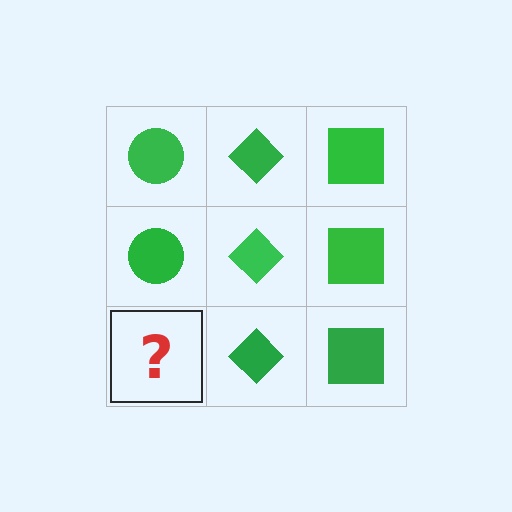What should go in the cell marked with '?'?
The missing cell should contain a green circle.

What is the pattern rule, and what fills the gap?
The rule is that each column has a consistent shape. The gap should be filled with a green circle.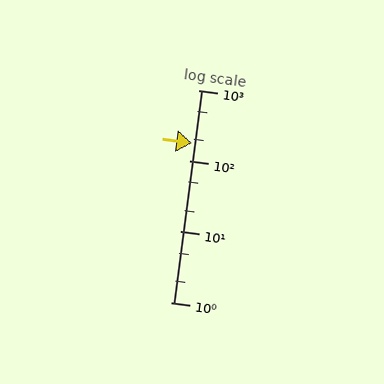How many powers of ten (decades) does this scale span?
The scale spans 3 decades, from 1 to 1000.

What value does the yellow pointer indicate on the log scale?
The pointer indicates approximately 180.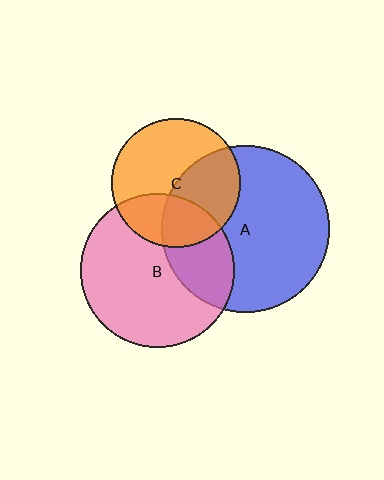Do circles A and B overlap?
Yes.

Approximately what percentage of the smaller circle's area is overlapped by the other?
Approximately 30%.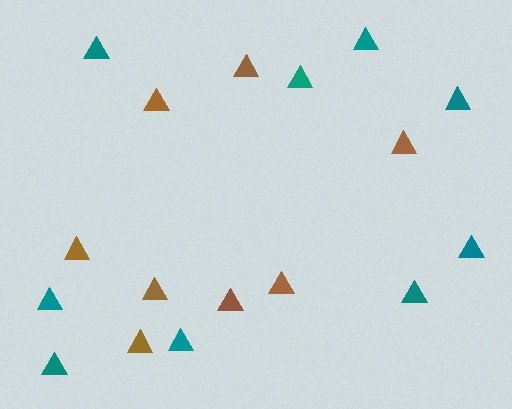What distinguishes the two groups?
There are 2 groups: one group of teal triangles (9) and one group of brown triangles (8).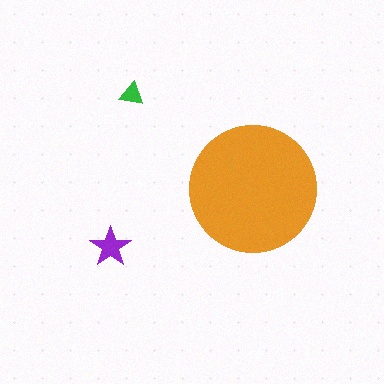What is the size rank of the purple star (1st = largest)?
2nd.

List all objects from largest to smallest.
The orange circle, the purple star, the green triangle.